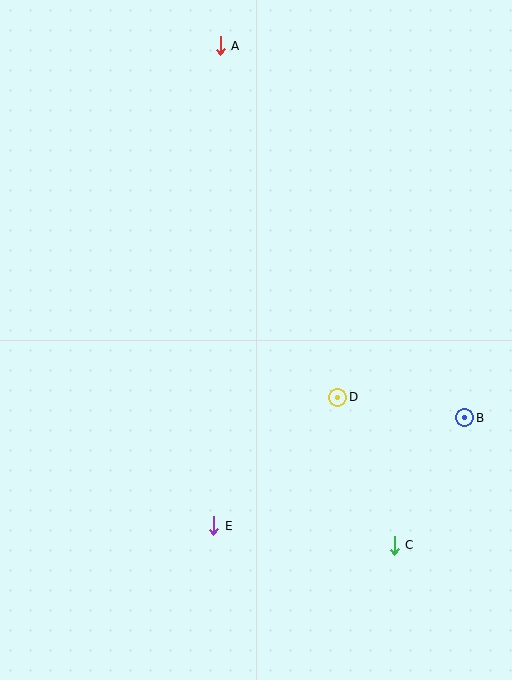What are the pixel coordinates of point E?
Point E is at (214, 526).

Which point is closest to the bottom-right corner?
Point C is closest to the bottom-right corner.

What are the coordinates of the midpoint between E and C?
The midpoint between E and C is at (304, 535).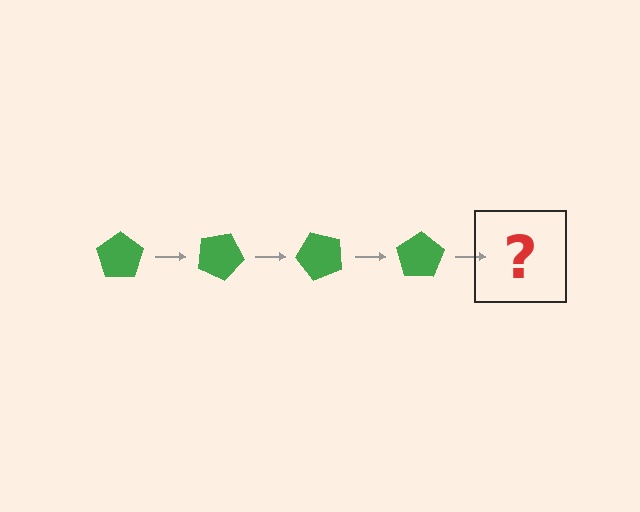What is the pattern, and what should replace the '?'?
The pattern is that the pentagon rotates 25 degrees each step. The '?' should be a green pentagon rotated 100 degrees.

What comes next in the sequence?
The next element should be a green pentagon rotated 100 degrees.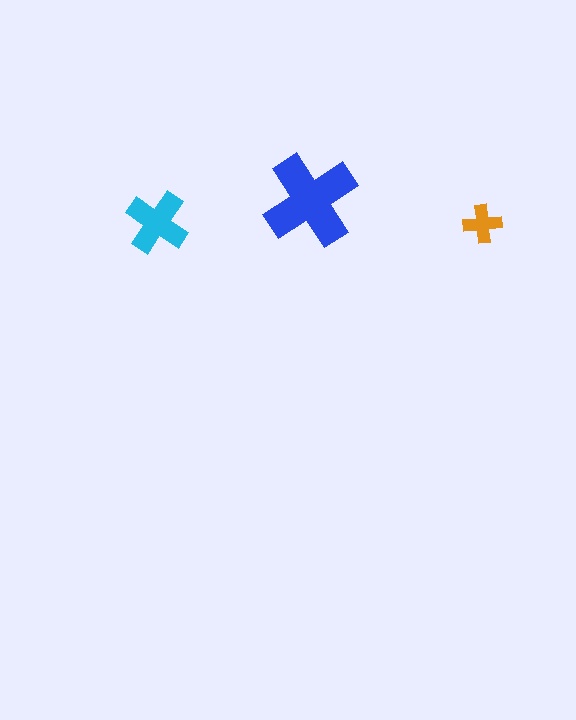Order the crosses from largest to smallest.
the blue one, the cyan one, the orange one.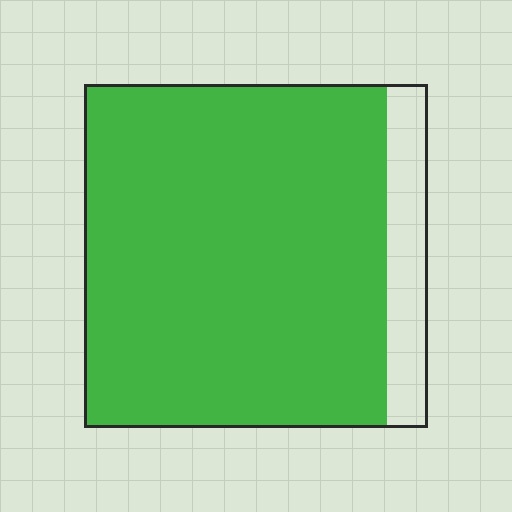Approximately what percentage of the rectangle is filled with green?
Approximately 90%.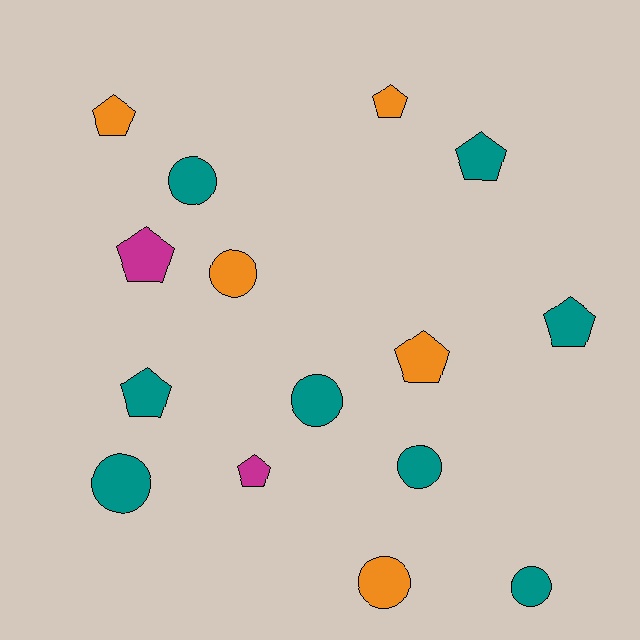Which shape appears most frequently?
Pentagon, with 8 objects.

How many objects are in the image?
There are 15 objects.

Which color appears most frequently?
Teal, with 8 objects.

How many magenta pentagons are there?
There are 2 magenta pentagons.